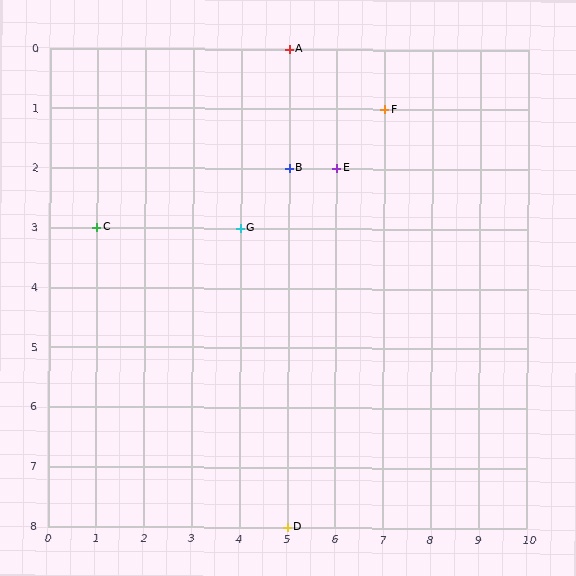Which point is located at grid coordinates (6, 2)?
Point E is at (6, 2).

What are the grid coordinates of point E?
Point E is at grid coordinates (6, 2).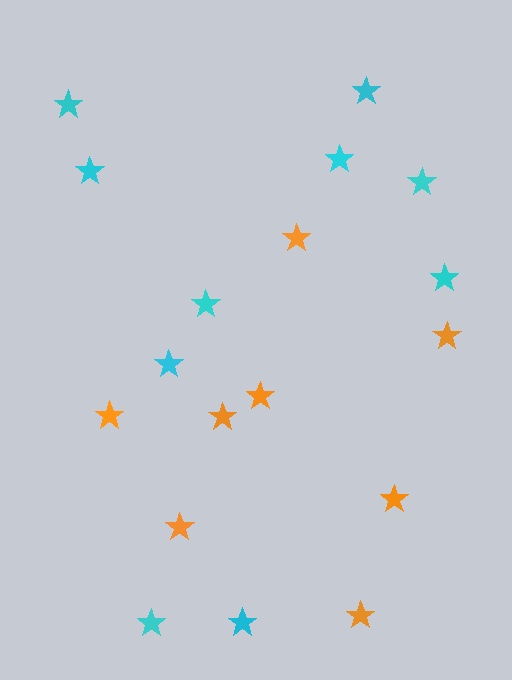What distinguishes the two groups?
There are 2 groups: one group of cyan stars (10) and one group of orange stars (8).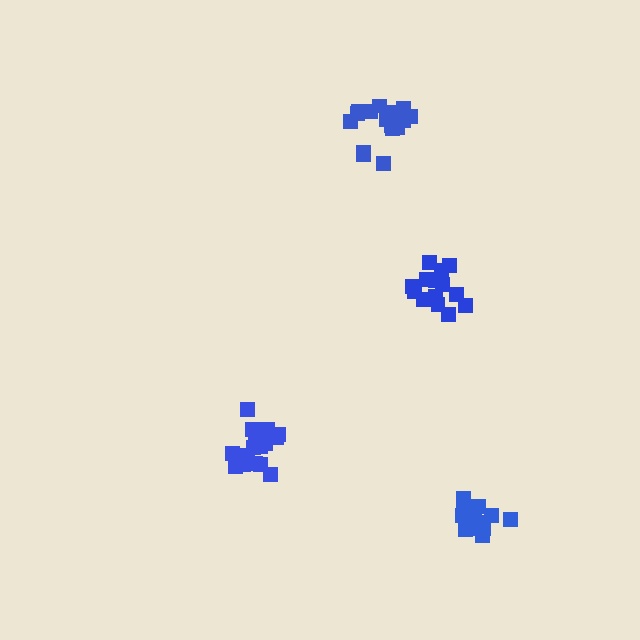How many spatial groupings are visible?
There are 4 spatial groupings.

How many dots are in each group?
Group 1: 17 dots, Group 2: 17 dots, Group 3: 14 dots, Group 4: 14 dots (62 total).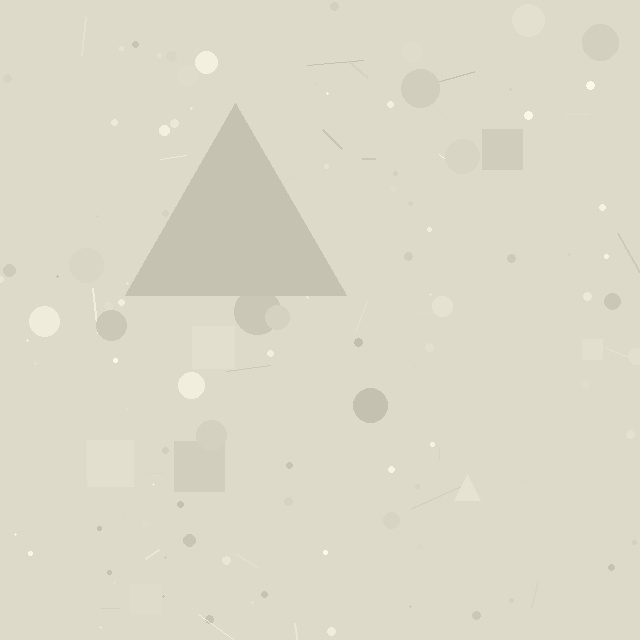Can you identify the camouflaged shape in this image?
The camouflaged shape is a triangle.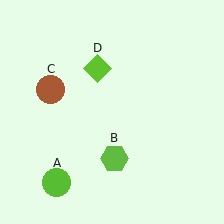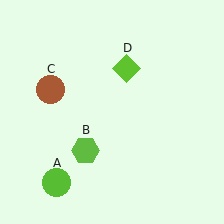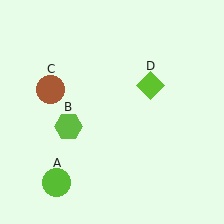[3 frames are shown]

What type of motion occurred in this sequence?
The lime hexagon (object B), lime diamond (object D) rotated clockwise around the center of the scene.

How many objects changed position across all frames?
2 objects changed position: lime hexagon (object B), lime diamond (object D).